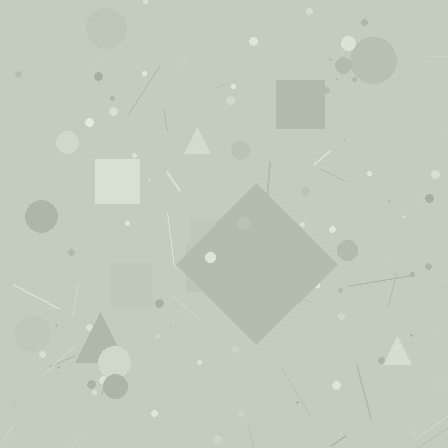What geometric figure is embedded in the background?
A diamond is embedded in the background.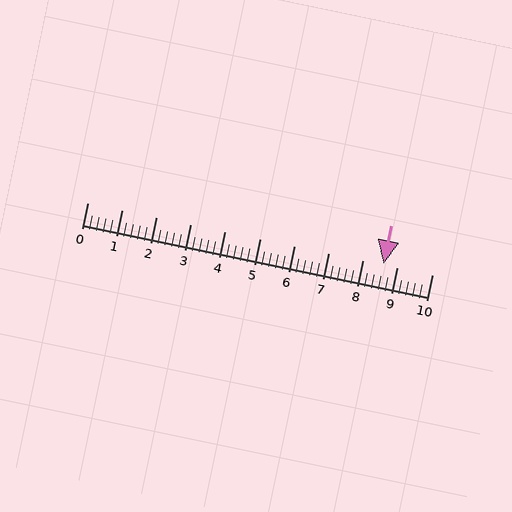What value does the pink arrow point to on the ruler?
The pink arrow points to approximately 8.6.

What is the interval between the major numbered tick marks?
The major tick marks are spaced 1 units apart.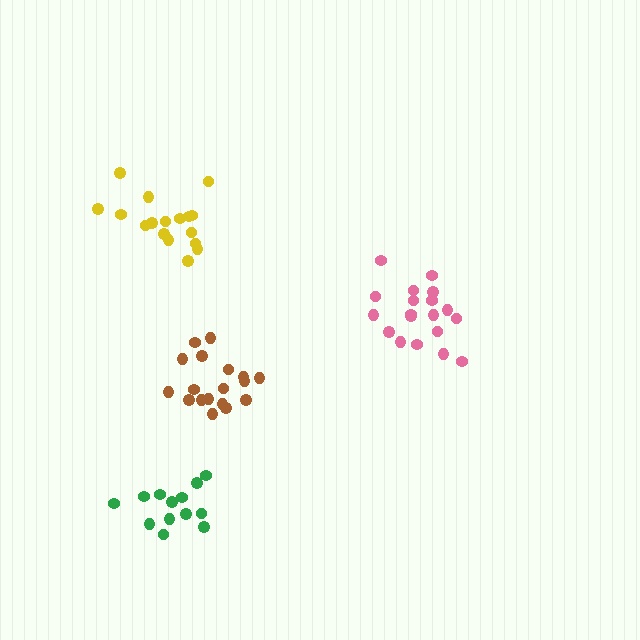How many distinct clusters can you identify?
There are 4 distinct clusters.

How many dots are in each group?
Group 1: 13 dots, Group 2: 17 dots, Group 3: 19 dots, Group 4: 18 dots (67 total).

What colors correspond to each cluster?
The clusters are colored: green, yellow, pink, brown.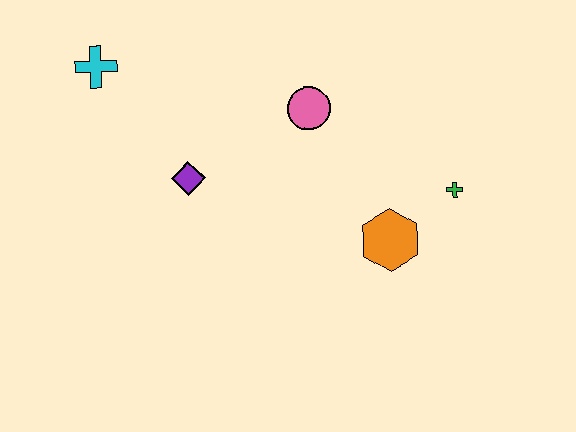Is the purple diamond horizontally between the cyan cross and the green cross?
Yes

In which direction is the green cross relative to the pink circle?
The green cross is to the right of the pink circle.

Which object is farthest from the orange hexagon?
The cyan cross is farthest from the orange hexagon.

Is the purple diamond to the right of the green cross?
No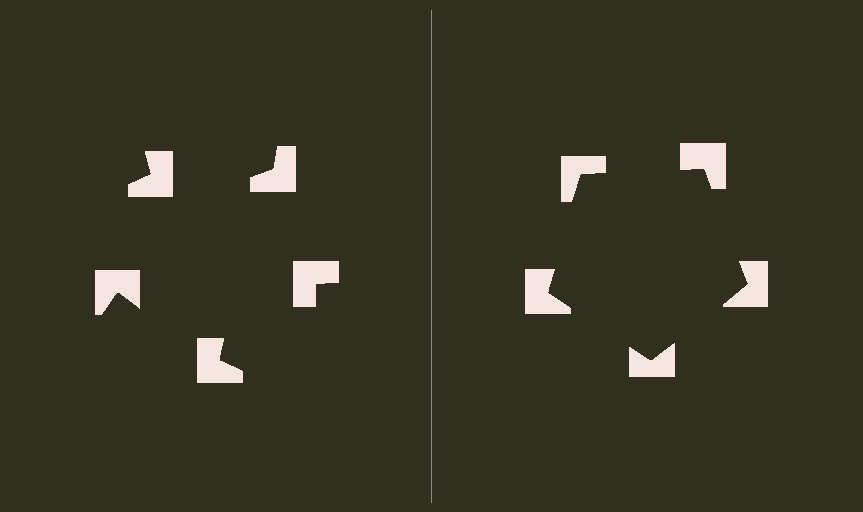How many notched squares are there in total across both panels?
10 — 5 on each side.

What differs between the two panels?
The notched squares are positioned identically on both sides; only the wedge orientations differ. On the right they align to a pentagon; on the left they are misaligned.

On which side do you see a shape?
An illusory pentagon appears on the right side. On the left side the wedge cuts are rotated, so no coherent shape forms.